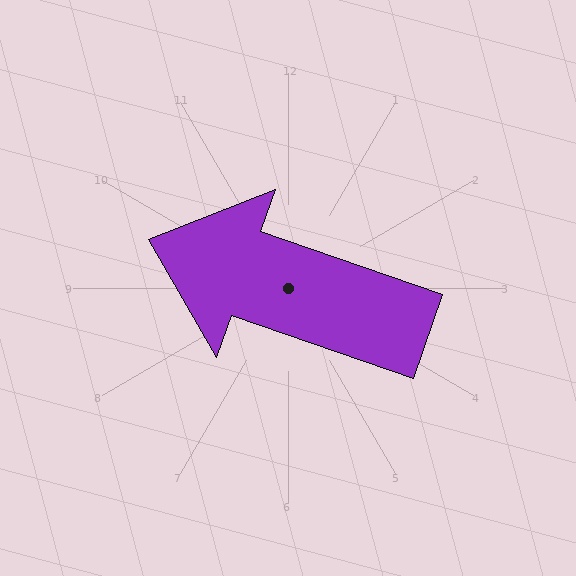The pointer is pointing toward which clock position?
Roughly 10 o'clock.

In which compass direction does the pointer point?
West.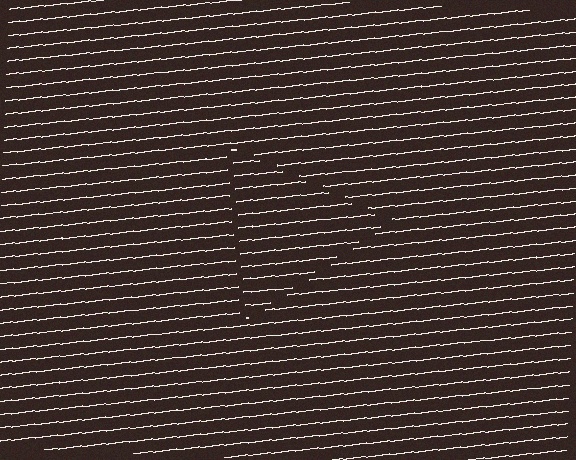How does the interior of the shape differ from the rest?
The interior of the shape contains the same grating, shifted by half a period — the contour is defined by the phase discontinuity where line-ends from the inner and outer gratings abut.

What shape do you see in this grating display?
An illusory triangle. The interior of the shape contains the same grating, shifted by half a period — the contour is defined by the phase discontinuity where line-ends from the inner and outer gratings abut.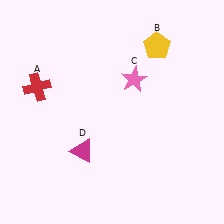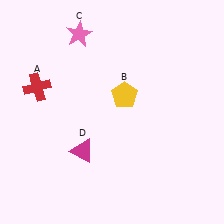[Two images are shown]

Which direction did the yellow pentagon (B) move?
The yellow pentagon (B) moved down.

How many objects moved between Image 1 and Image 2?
2 objects moved between the two images.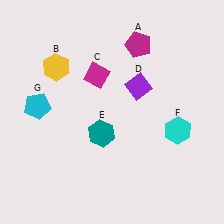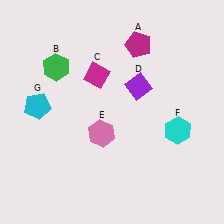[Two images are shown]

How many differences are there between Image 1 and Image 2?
There are 2 differences between the two images.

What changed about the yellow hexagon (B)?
In Image 1, B is yellow. In Image 2, it changed to green.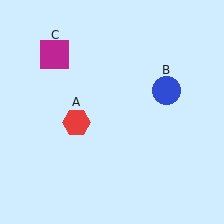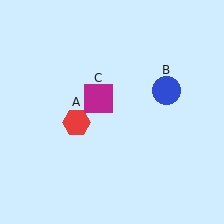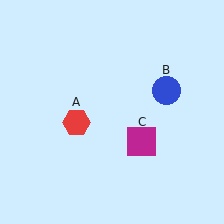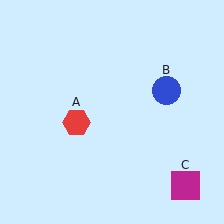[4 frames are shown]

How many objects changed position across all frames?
1 object changed position: magenta square (object C).